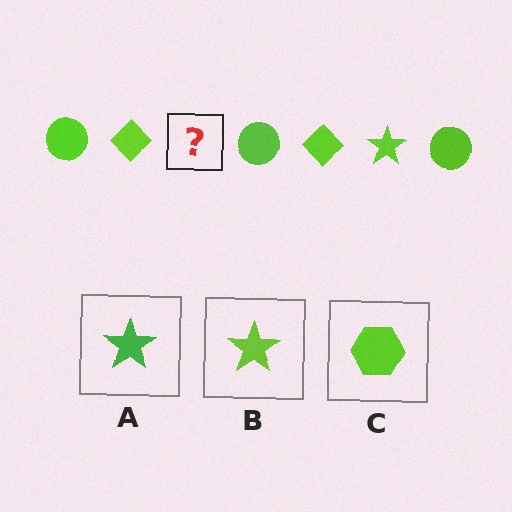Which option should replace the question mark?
Option B.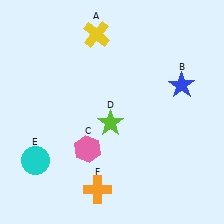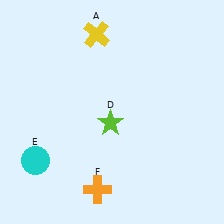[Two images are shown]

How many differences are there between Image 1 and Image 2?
There are 2 differences between the two images.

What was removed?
The blue star (B), the pink hexagon (C) were removed in Image 2.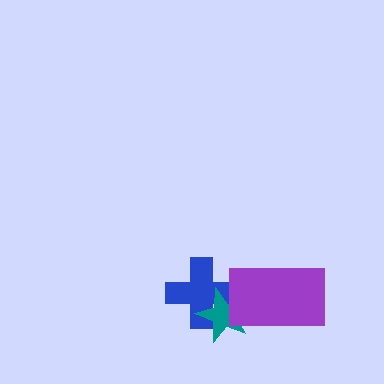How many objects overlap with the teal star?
2 objects overlap with the teal star.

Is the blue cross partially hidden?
Yes, it is partially covered by another shape.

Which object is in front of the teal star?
The purple rectangle is in front of the teal star.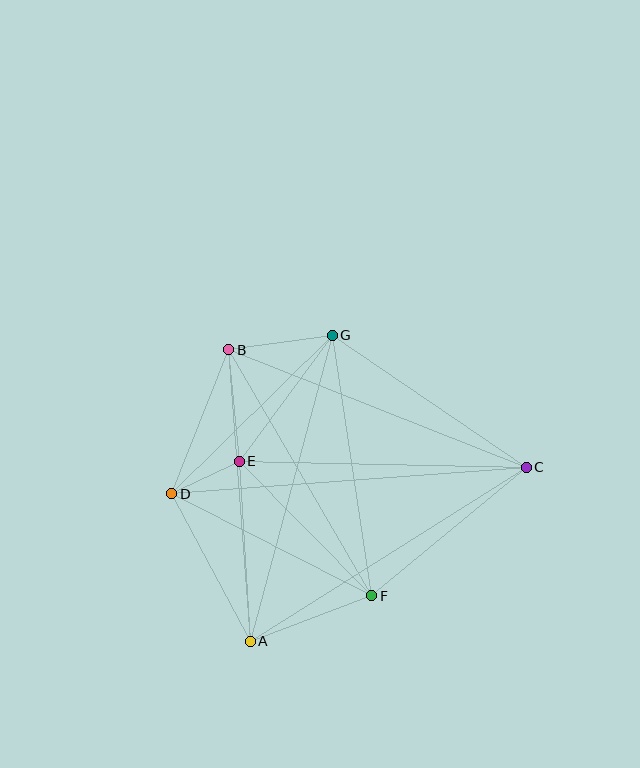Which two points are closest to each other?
Points D and E are closest to each other.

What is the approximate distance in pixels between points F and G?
The distance between F and G is approximately 263 pixels.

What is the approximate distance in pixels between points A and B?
The distance between A and B is approximately 292 pixels.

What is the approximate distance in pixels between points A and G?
The distance between A and G is approximately 317 pixels.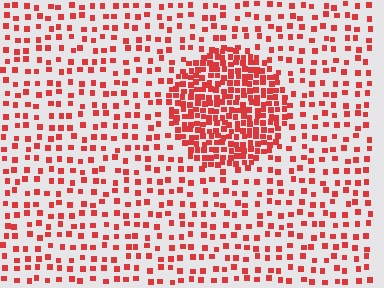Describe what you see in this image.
The image contains small red elements arranged at two different densities. A circle-shaped region is visible where the elements are more densely packed than the surrounding area.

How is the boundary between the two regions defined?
The boundary is defined by a change in element density (approximately 2.7x ratio). All elements are the same color, size, and shape.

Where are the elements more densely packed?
The elements are more densely packed inside the circle boundary.